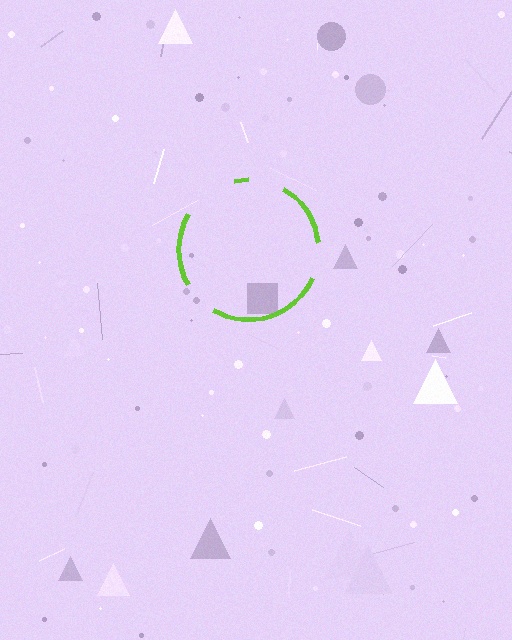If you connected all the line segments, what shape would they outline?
They would outline a circle.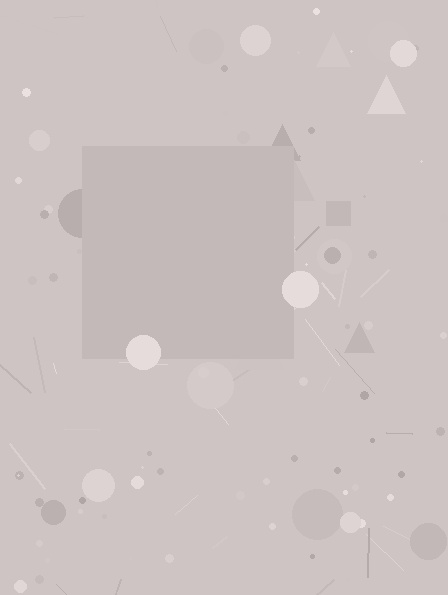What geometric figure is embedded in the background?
A square is embedded in the background.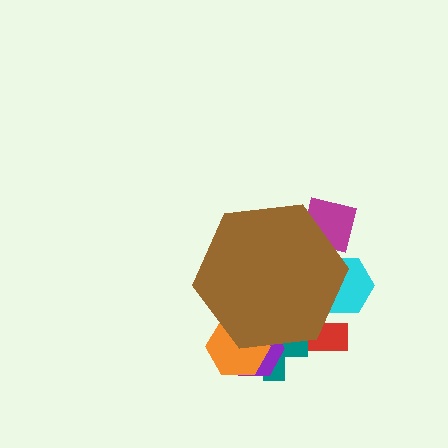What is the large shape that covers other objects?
A brown hexagon.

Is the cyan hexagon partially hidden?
Yes, the cyan hexagon is partially hidden behind the brown hexagon.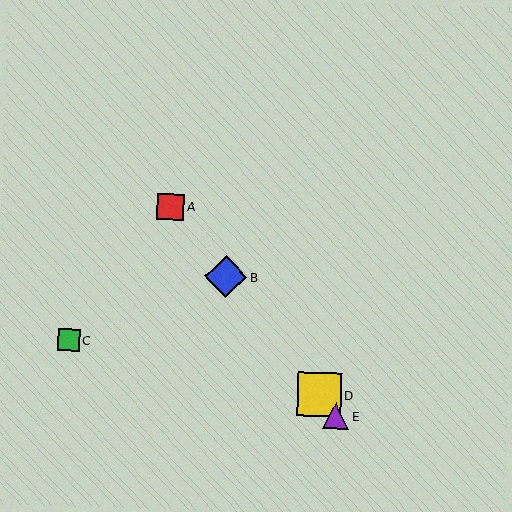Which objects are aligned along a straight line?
Objects A, B, D, E are aligned along a straight line.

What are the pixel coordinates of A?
Object A is at (171, 207).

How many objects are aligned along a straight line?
4 objects (A, B, D, E) are aligned along a straight line.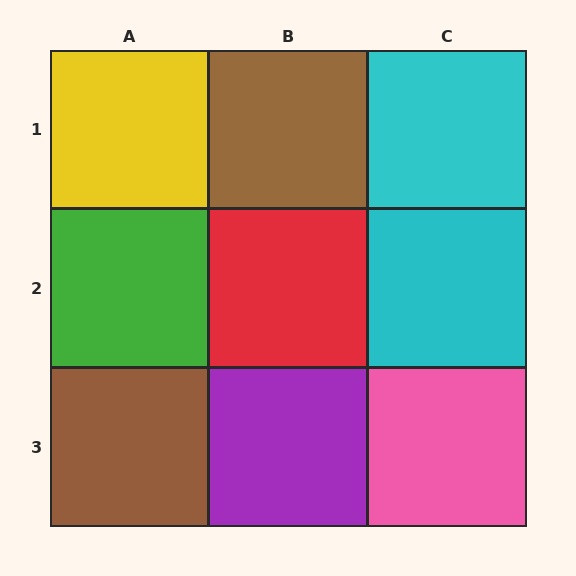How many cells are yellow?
1 cell is yellow.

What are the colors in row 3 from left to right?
Brown, purple, pink.